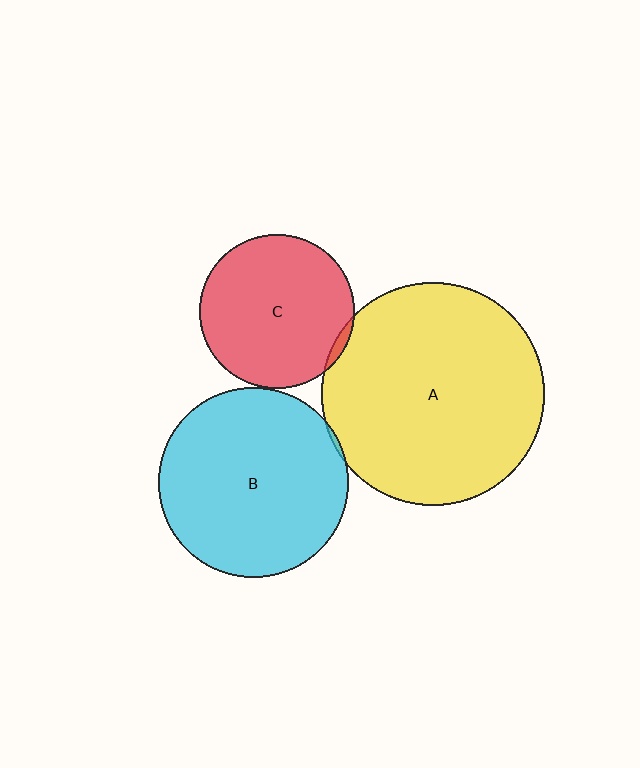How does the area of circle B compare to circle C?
Approximately 1.5 times.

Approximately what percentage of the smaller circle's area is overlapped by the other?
Approximately 5%.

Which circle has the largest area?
Circle A (yellow).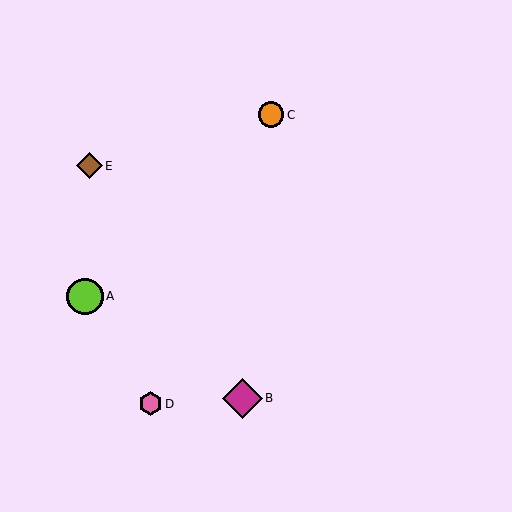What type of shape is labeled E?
Shape E is a brown diamond.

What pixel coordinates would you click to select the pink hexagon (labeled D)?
Click at (150, 404) to select the pink hexagon D.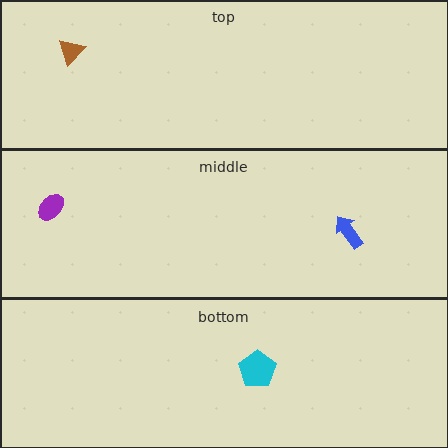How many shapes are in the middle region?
2.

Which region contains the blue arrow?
The middle region.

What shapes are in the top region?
The brown triangle.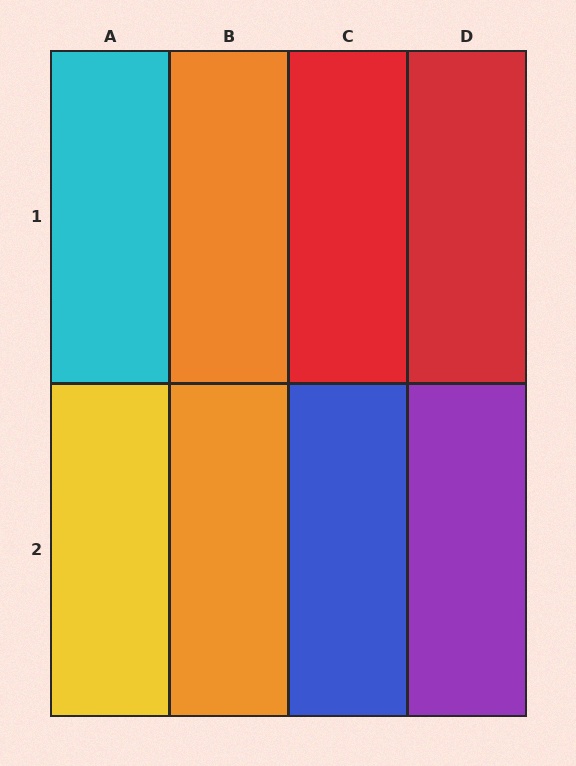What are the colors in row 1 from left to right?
Cyan, orange, red, red.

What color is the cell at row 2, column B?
Orange.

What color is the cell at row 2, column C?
Blue.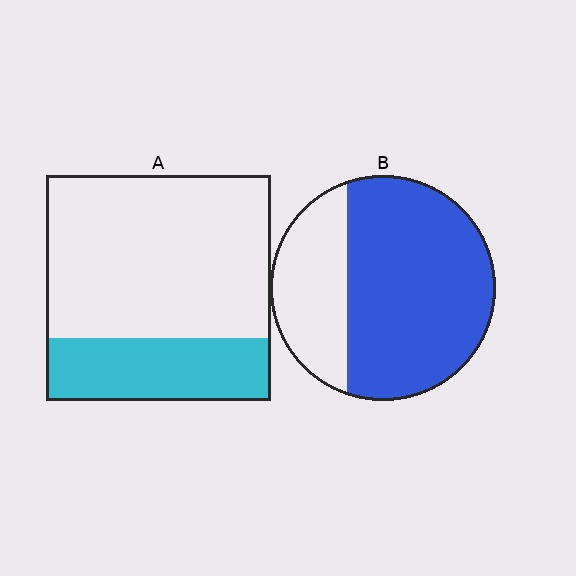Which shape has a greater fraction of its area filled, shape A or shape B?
Shape B.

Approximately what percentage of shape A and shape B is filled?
A is approximately 30% and B is approximately 70%.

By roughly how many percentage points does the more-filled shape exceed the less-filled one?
By roughly 40 percentage points (B over A).